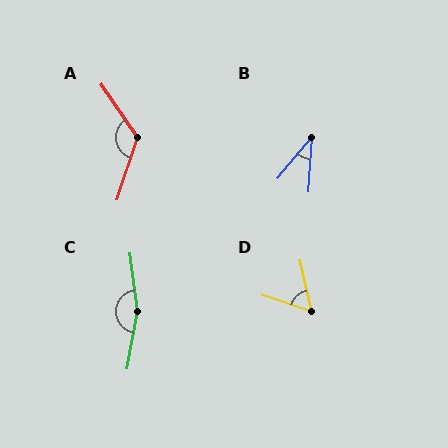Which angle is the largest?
C, at approximately 161 degrees.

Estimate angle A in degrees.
Approximately 127 degrees.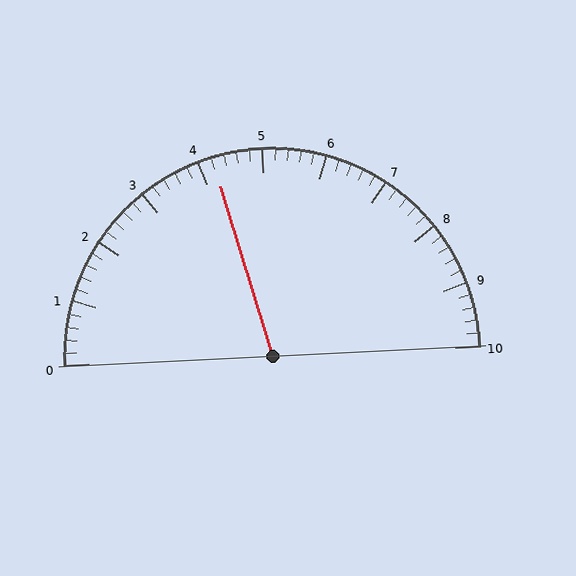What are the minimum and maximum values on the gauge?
The gauge ranges from 0 to 10.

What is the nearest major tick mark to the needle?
The nearest major tick mark is 4.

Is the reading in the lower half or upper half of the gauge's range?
The reading is in the lower half of the range (0 to 10).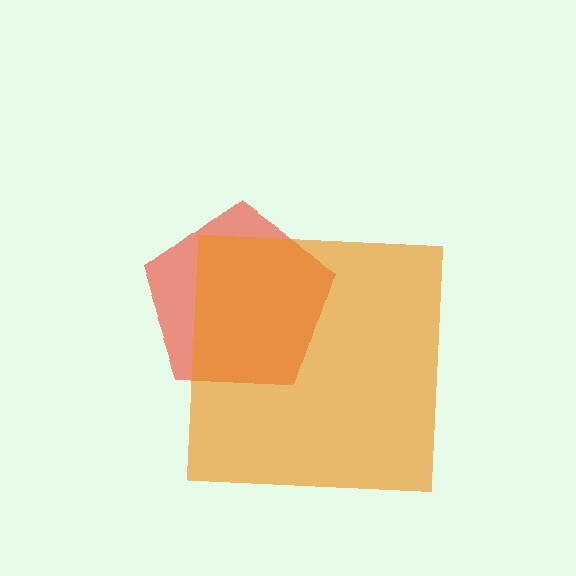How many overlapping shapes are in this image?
There are 2 overlapping shapes in the image.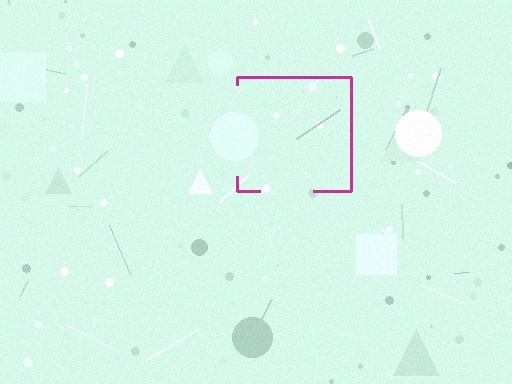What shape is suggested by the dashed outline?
The dashed outline suggests a square.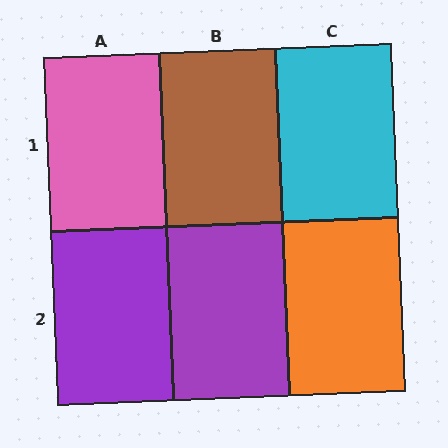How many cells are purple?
2 cells are purple.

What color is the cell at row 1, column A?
Pink.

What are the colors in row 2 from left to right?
Purple, purple, orange.